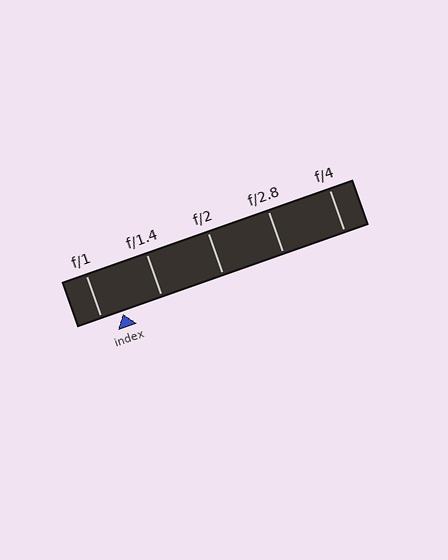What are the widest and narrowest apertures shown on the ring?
The widest aperture shown is f/1 and the narrowest is f/4.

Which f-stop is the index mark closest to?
The index mark is closest to f/1.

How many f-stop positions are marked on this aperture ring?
There are 5 f-stop positions marked.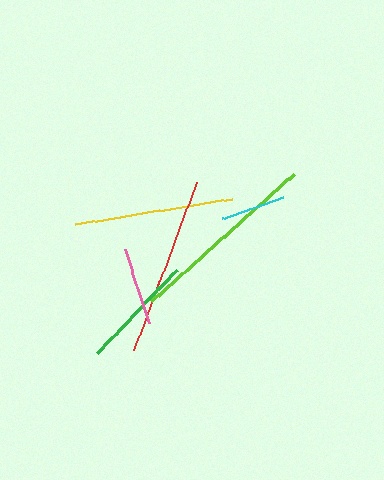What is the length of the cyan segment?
The cyan segment is approximately 63 pixels long.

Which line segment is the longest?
The lime line is the longest at approximately 191 pixels.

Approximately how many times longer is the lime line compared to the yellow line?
The lime line is approximately 1.2 times the length of the yellow line.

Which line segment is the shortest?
The cyan line is the shortest at approximately 63 pixels.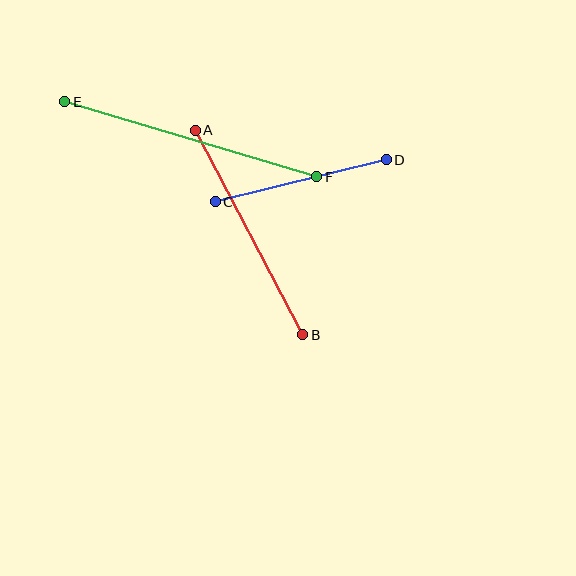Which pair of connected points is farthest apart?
Points E and F are farthest apart.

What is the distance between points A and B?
The distance is approximately 231 pixels.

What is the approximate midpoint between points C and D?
The midpoint is at approximately (301, 181) pixels.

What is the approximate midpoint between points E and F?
The midpoint is at approximately (191, 139) pixels.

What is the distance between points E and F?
The distance is approximately 263 pixels.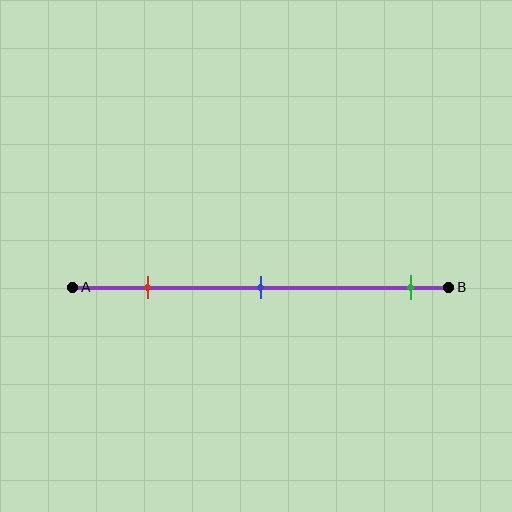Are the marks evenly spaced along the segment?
No, the marks are not evenly spaced.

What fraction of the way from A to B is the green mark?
The green mark is approximately 90% (0.9) of the way from A to B.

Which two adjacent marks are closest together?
The red and blue marks are the closest adjacent pair.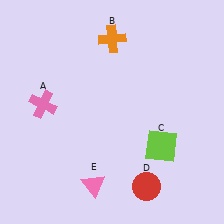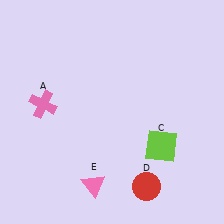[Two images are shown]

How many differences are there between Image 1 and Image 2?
There is 1 difference between the two images.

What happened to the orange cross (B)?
The orange cross (B) was removed in Image 2. It was in the top-right area of Image 1.